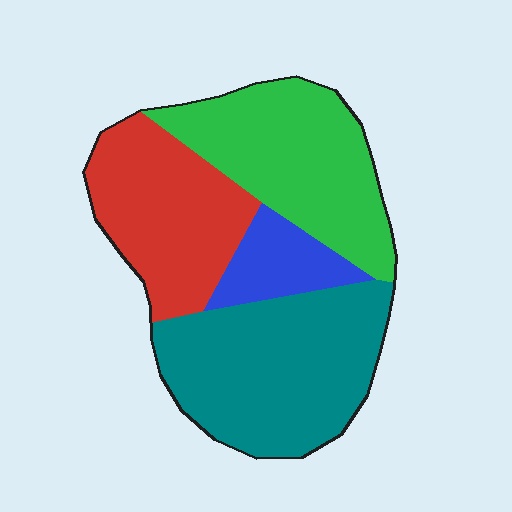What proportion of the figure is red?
Red takes up about one quarter (1/4) of the figure.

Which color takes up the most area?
Teal, at roughly 35%.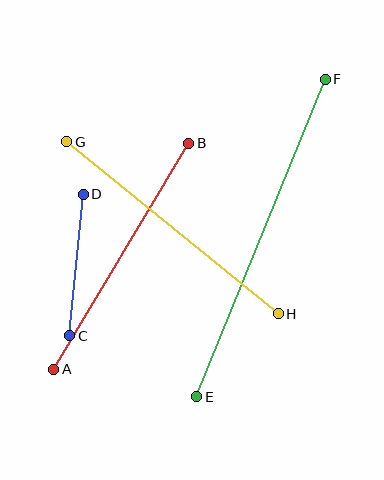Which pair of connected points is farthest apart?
Points E and F are farthest apart.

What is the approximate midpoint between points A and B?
The midpoint is at approximately (121, 256) pixels.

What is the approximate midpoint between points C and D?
The midpoint is at approximately (76, 265) pixels.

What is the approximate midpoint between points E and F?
The midpoint is at approximately (261, 238) pixels.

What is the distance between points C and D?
The distance is approximately 142 pixels.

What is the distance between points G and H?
The distance is approximately 273 pixels.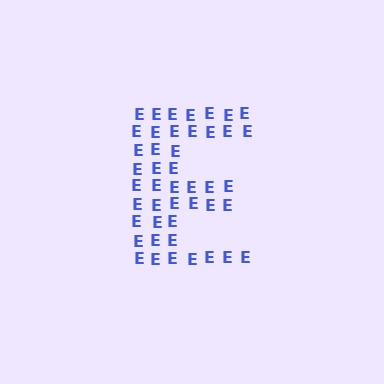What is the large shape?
The large shape is the letter E.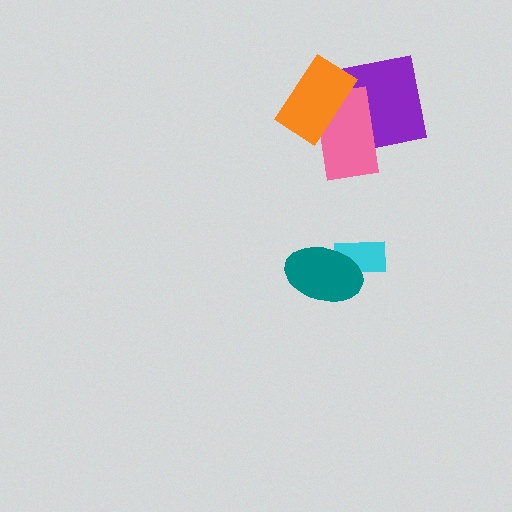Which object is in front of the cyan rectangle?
The teal ellipse is in front of the cyan rectangle.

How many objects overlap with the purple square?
2 objects overlap with the purple square.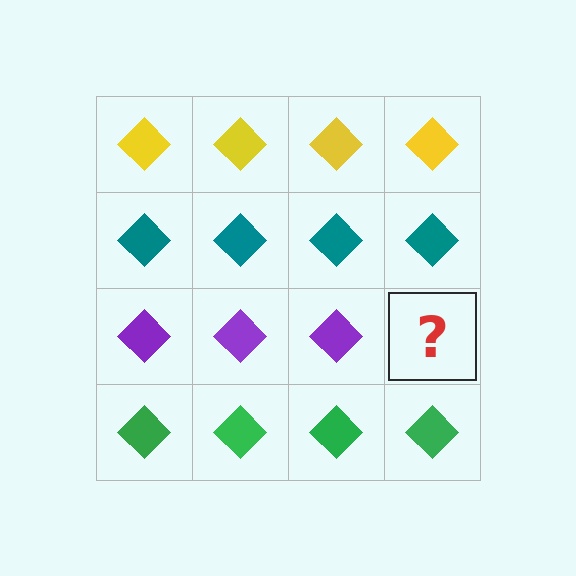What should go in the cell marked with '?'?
The missing cell should contain a purple diamond.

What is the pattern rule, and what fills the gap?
The rule is that each row has a consistent color. The gap should be filled with a purple diamond.